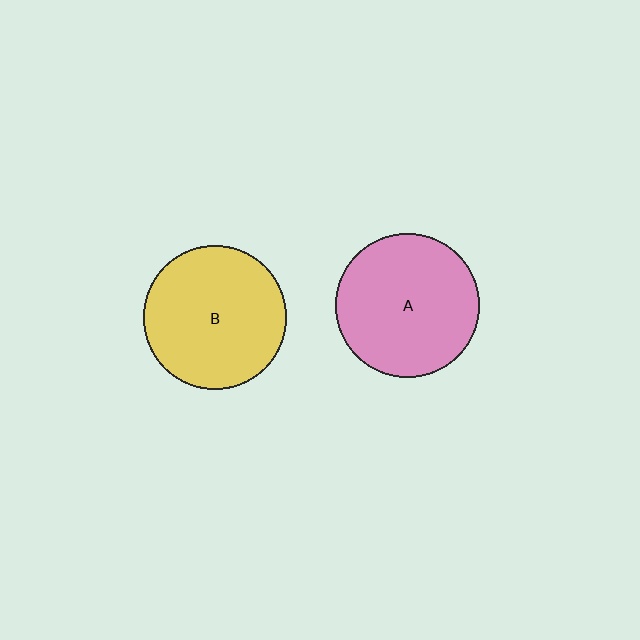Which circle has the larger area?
Circle A (pink).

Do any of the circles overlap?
No, none of the circles overlap.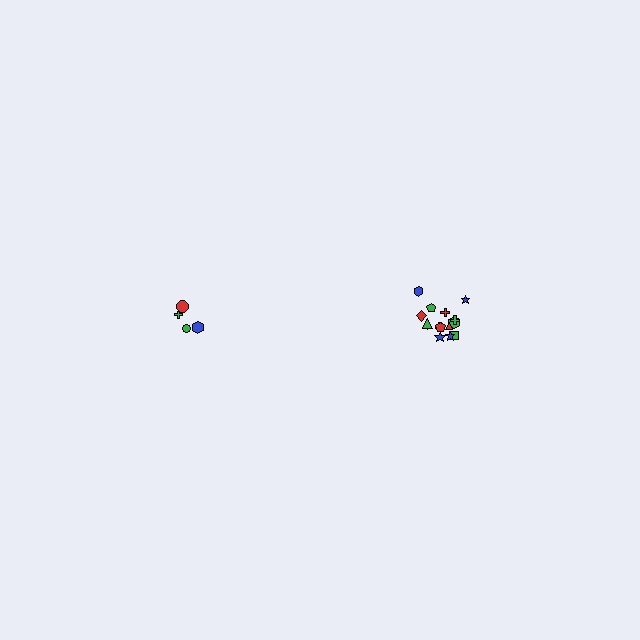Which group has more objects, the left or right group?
The right group.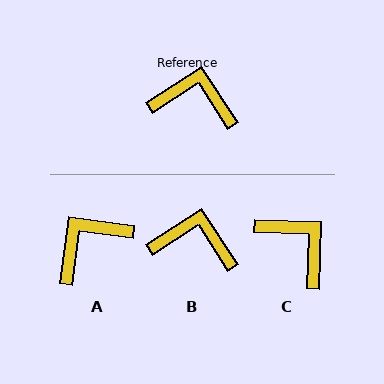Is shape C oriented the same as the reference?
No, it is off by about 35 degrees.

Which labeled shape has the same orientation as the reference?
B.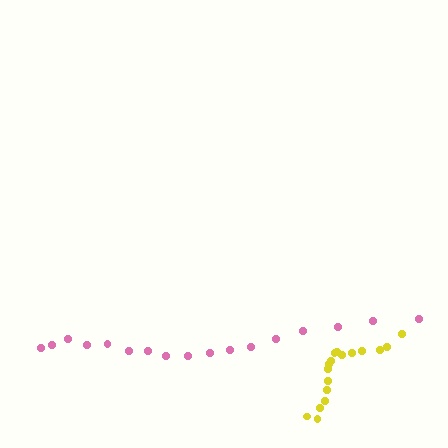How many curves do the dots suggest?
There are 2 distinct paths.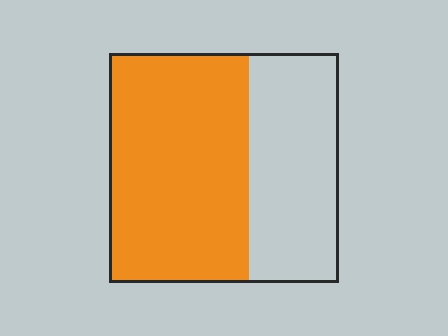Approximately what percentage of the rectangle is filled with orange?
Approximately 60%.